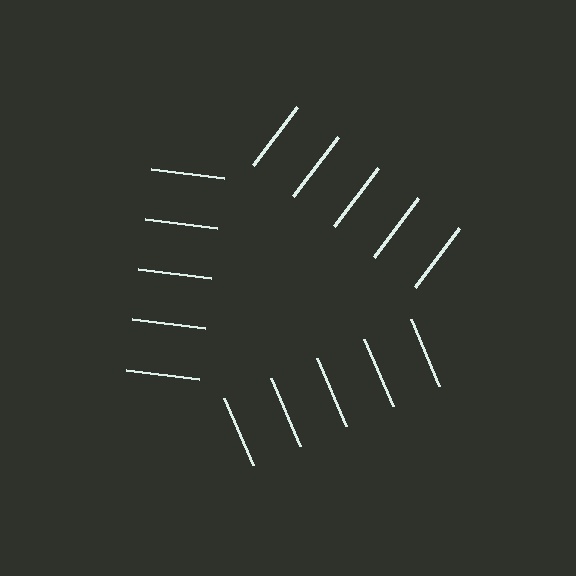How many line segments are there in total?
15 — 5 along each of the 3 edges.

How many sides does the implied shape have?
3 sides — the line-ends trace a triangle.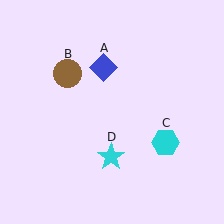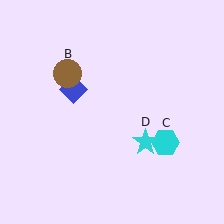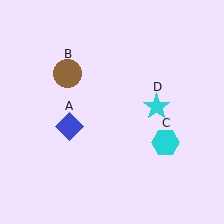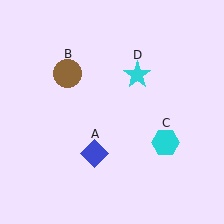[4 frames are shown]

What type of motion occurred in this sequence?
The blue diamond (object A), cyan star (object D) rotated counterclockwise around the center of the scene.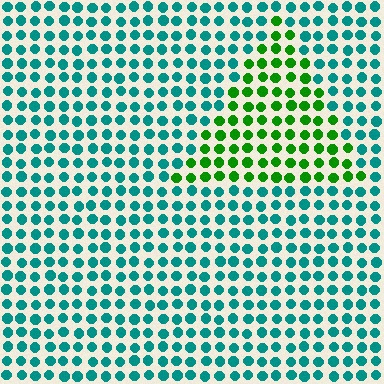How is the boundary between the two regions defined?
The boundary is defined purely by a slight shift in hue (about 58 degrees). Spacing, size, and orientation are identical on both sides.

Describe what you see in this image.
The image is filled with small teal elements in a uniform arrangement. A triangle-shaped region is visible where the elements are tinted to a slightly different hue, forming a subtle color boundary.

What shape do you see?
I see a triangle.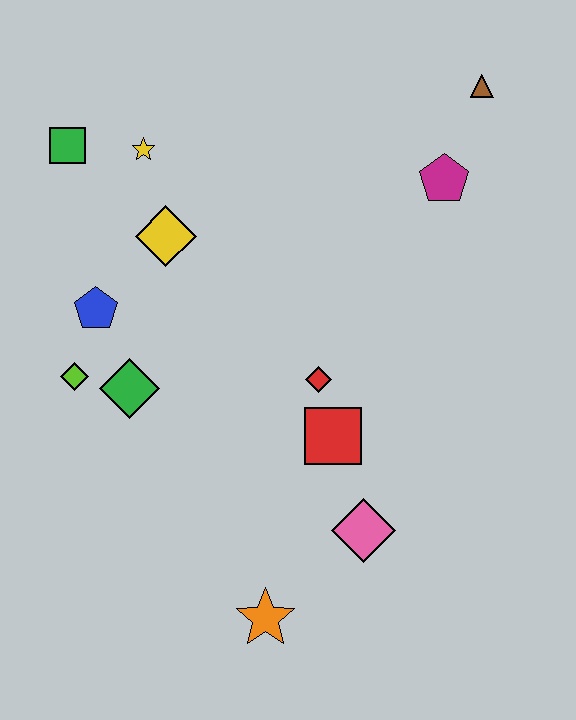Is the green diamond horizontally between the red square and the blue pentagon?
Yes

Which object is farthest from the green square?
The orange star is farthest from the green square.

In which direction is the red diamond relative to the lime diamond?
The red diamond is to the right of the lime diamond.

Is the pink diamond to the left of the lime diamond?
No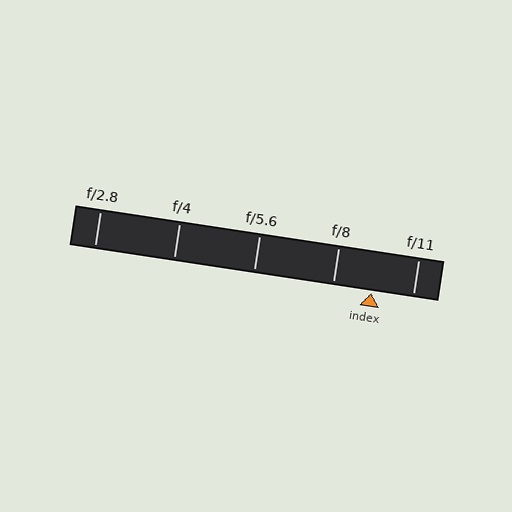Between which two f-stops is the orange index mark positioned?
The index mark is between f/8 and f/11.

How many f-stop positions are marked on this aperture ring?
There are 5 f-stop positions marked.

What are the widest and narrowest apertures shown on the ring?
The widest aperture shown is f/2.8 and the narrowest is f/11.